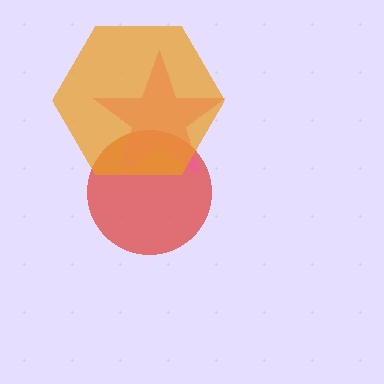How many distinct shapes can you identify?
There are 3 distinct shapes: a red circle, a pink star, an orange hexagon.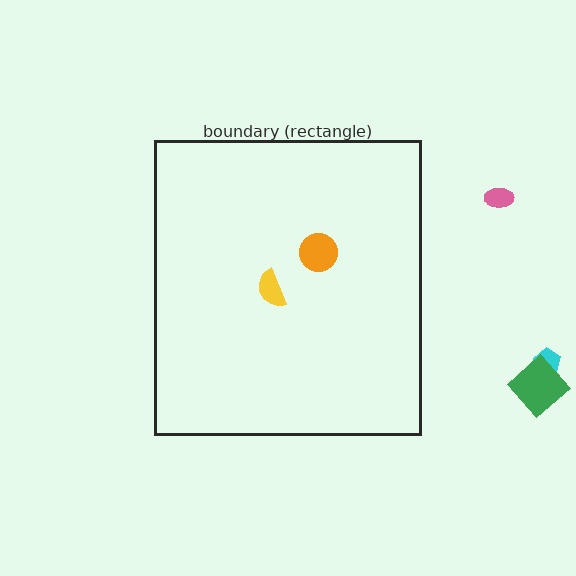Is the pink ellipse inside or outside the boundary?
Outside.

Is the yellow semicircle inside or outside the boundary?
Inside.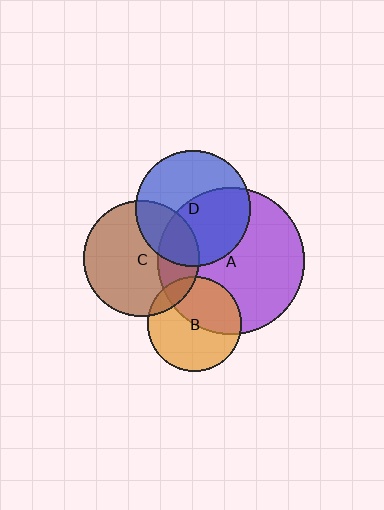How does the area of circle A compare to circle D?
Approximately 1.6 times.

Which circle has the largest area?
Circle A (purple).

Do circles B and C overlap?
Yes.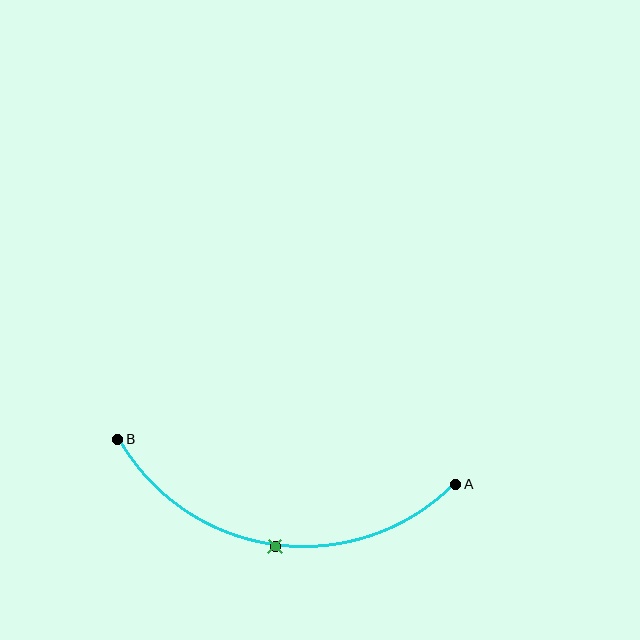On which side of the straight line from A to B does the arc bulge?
The arc bulges below the straight line connecting A and B.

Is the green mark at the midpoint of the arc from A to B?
Yes. The green mark lies on the arc at equal arc-length from both A and B — it is the arc midpoint.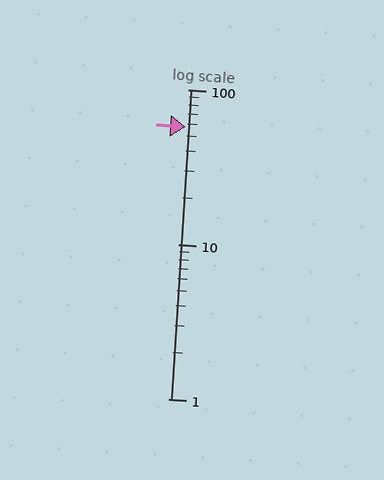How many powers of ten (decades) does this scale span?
The scale spans 2 decades, from 1 to 100.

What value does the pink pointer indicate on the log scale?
The pointer indicates approximately 57.